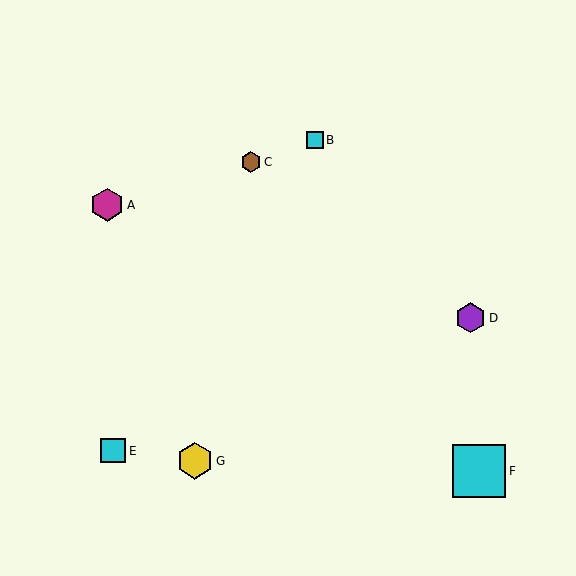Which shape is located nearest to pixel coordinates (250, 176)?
The brown hexagon (labeled C) at (251, 162) is nearest to that location.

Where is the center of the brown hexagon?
The center of the brown hexagon is at (251, 162).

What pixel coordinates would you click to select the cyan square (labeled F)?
Click at (479, 471) to select the cyan square F.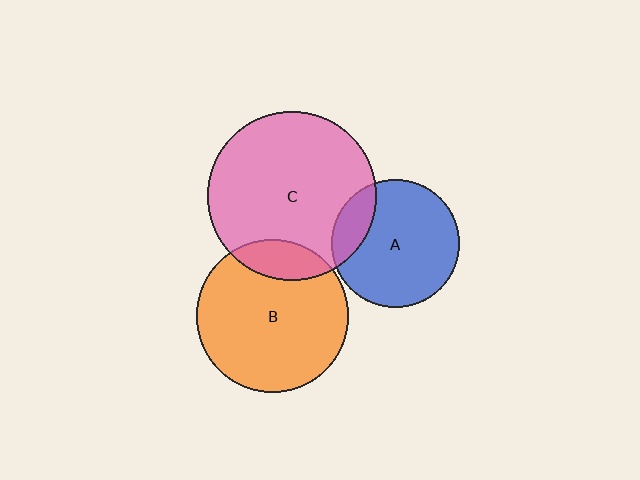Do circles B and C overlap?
Yes.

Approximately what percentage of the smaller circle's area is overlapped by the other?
Approximately 15%.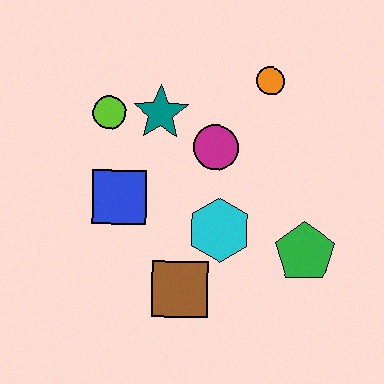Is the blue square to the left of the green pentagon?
Yes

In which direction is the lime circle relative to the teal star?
The lime circle is to the left of the teal star.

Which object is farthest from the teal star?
The green pentagon is farthest from the teal star.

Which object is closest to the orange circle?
The magenta circle is closest to the orange circle.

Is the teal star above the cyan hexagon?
Yes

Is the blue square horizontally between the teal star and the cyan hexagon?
No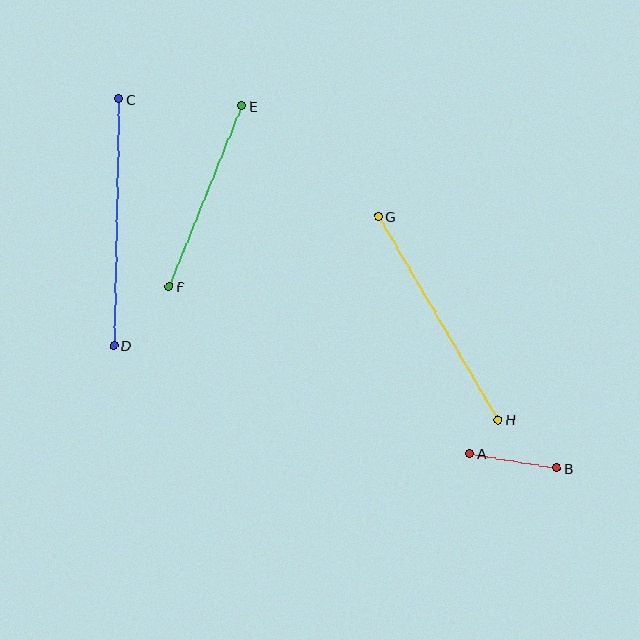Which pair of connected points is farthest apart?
Points C and D are farthest apart.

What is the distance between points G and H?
The distance is approximately 236 pixels.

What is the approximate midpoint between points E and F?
The midpoint is at approximately (205, 196) pixels.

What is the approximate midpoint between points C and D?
The midpoint is at approximately (116, 222) pixels.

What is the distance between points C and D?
The distance is approximately 247 pixels.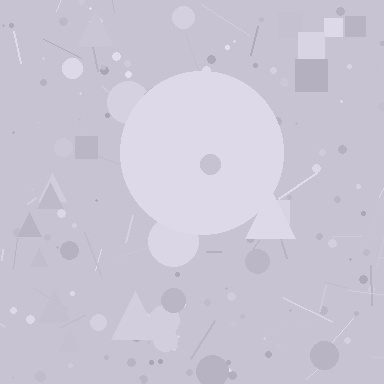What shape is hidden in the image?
A circle is hidden in the image.